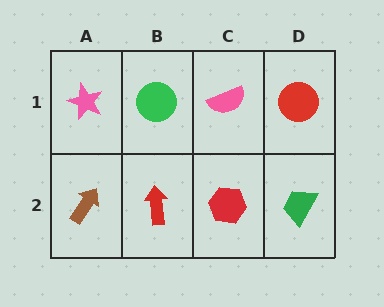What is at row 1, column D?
A red circle.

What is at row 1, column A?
A pink star.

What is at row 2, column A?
A brown arrow.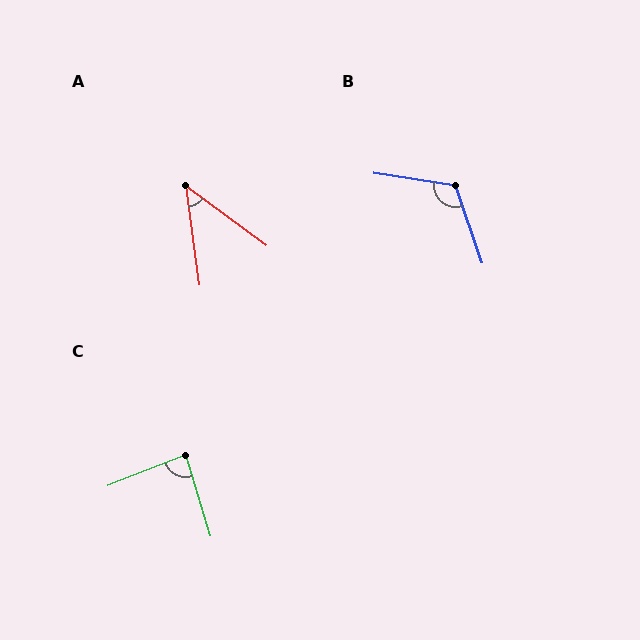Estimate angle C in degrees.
Approximately 85 degrees.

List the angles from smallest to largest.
A (46°), C (85°), B (117°).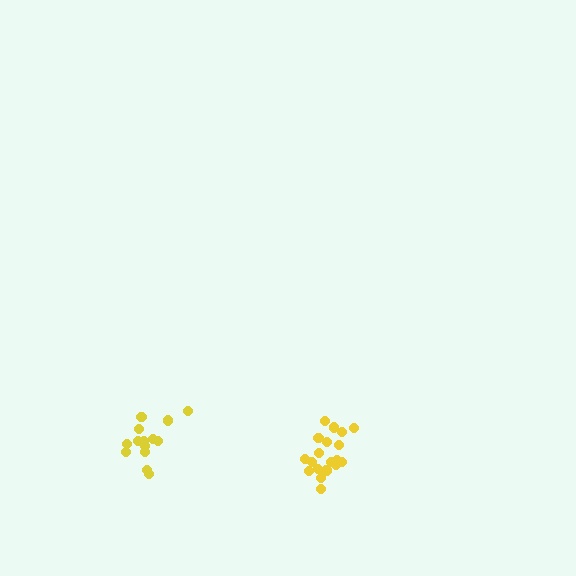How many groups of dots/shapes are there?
There are 2 groups.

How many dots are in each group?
Group 1: 19 dots, Group 2: 15 dots (34 total).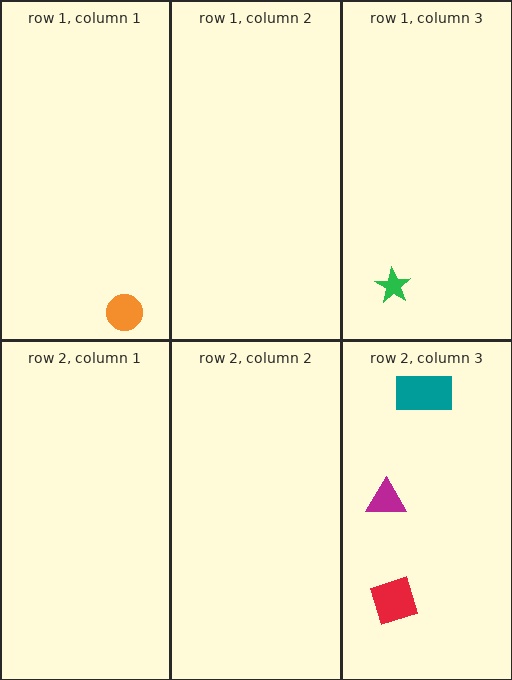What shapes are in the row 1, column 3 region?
The green star.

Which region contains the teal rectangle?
The row 2, column 3 region.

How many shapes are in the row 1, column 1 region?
1.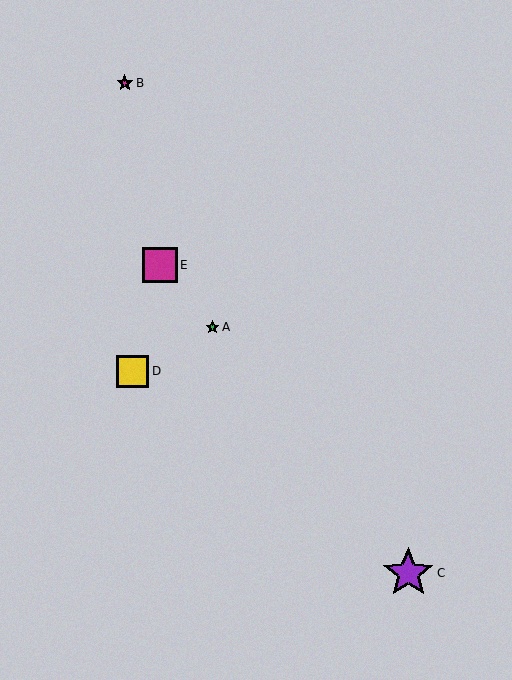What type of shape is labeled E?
Shape E is a magenta square.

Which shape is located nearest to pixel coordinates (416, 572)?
The purple star (labeled C) at (408, 573) is nearest to that location.